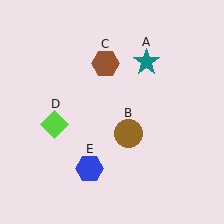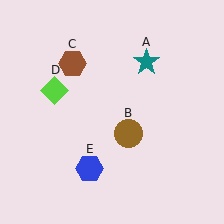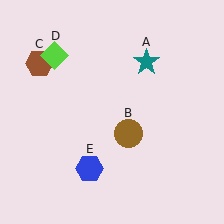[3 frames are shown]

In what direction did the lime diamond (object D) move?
The lime diamond (object D) moved up.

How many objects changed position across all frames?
2 objects changed position: brown hexagon (object C), lime diamond (object D).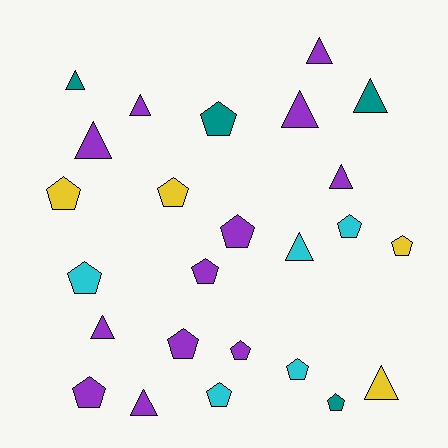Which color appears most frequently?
Purple, with 12 objects.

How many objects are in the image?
There are 25 objects.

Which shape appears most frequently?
Pentagon, with 14 objects.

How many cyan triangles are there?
There is 1 cyan triangle.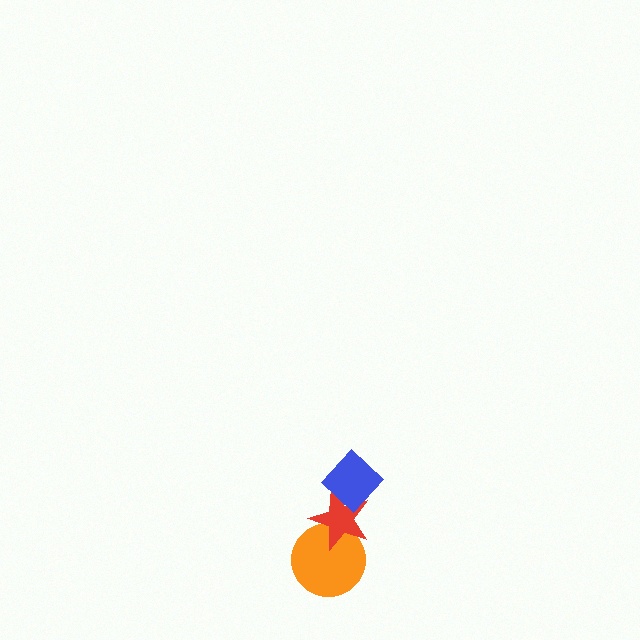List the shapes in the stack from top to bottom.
From top to bottom: the blue diamond, the red star, the orange circle.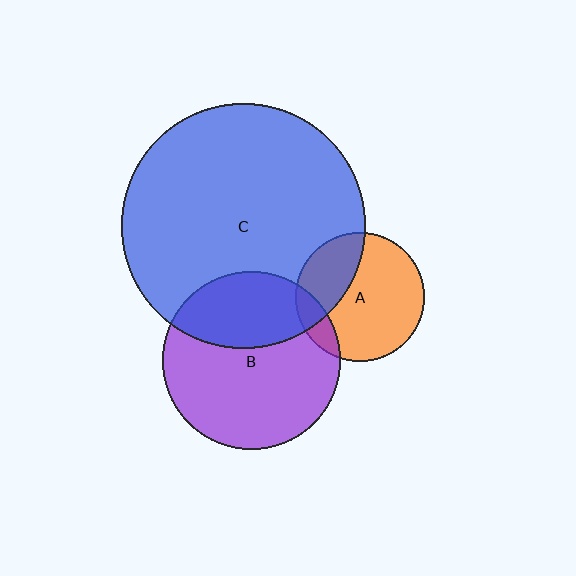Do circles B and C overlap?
Yes.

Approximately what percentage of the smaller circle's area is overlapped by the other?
Approximately 35%.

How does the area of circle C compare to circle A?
Approximately 3.6 times.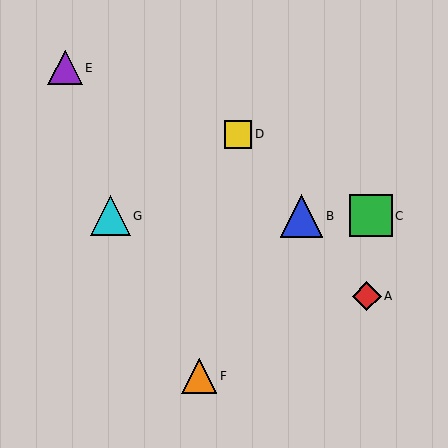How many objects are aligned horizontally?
3 objects (B, C, G) are aligned horizontally.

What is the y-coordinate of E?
Object E is at y≈68.